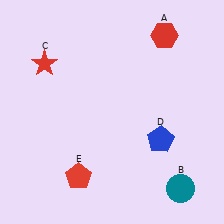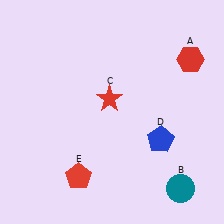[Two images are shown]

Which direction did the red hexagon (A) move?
The red hexagon (A) moved right.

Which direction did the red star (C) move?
The red star (C) moved right.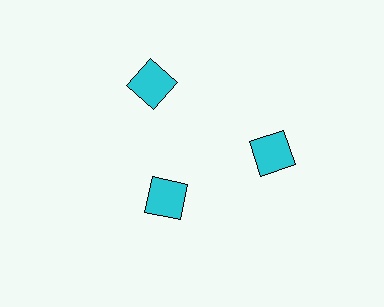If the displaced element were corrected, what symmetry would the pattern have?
It would have 3-fold rotational symmetry — the pattern would map onto itself every 120 degrees.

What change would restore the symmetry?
The symmetry would be restored by moving it outward, back onto the ring so that all 3 squares sit at equal angles and equal distance from the center.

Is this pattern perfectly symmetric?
No. The 3 cyan squares are arranged in a ring, but one element near the 7 o'clock position is pulled inward toward the center, breaking the 3-fold rotational symmetry.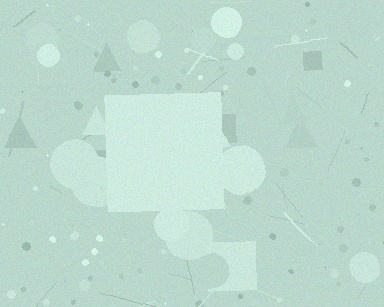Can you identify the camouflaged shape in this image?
The camouflaged shape is a square.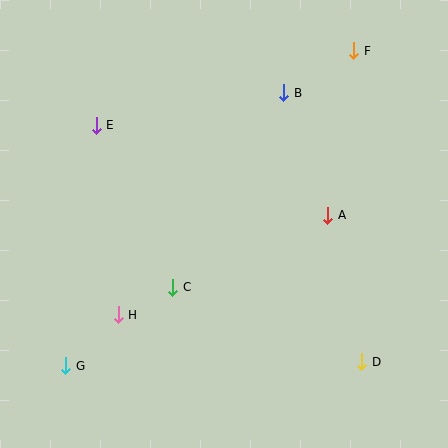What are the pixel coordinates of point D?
Point D is at (362, 362).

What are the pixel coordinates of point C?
Point C is at (173, 287).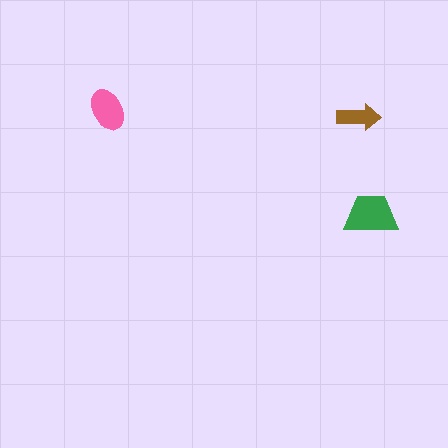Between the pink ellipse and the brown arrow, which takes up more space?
The pink ellipse.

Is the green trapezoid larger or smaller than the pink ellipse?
Larger.